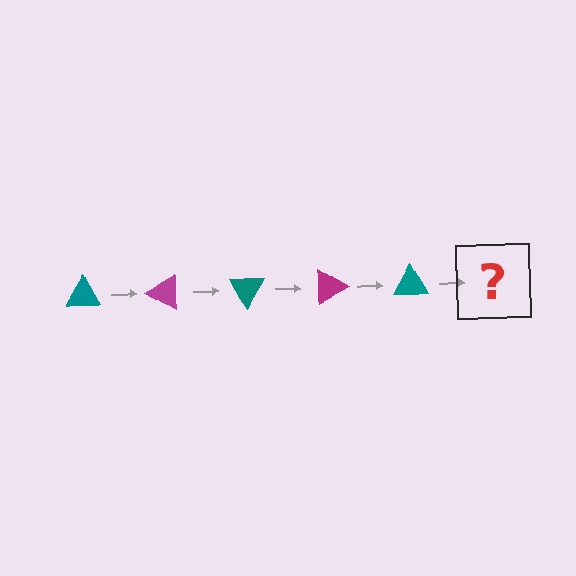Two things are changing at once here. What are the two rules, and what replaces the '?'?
The two rules are that it rotates 30 degrees each step and the color cycles through teal and magenta. The '?' should be a magenta triangle, rotated 150 degrees from the start.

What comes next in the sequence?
The next element should be a magenta triangle, rotated 150 degrees from the start.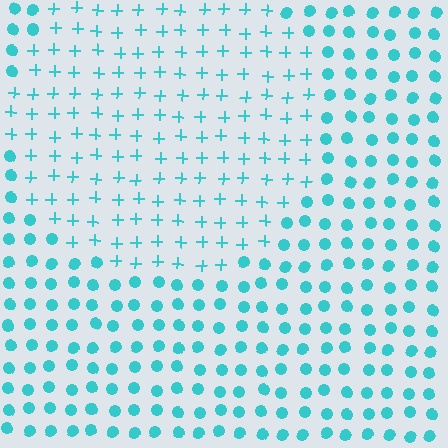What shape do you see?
I see a circle.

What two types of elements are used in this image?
The image uses plus signs inside the circle region and circles outside it.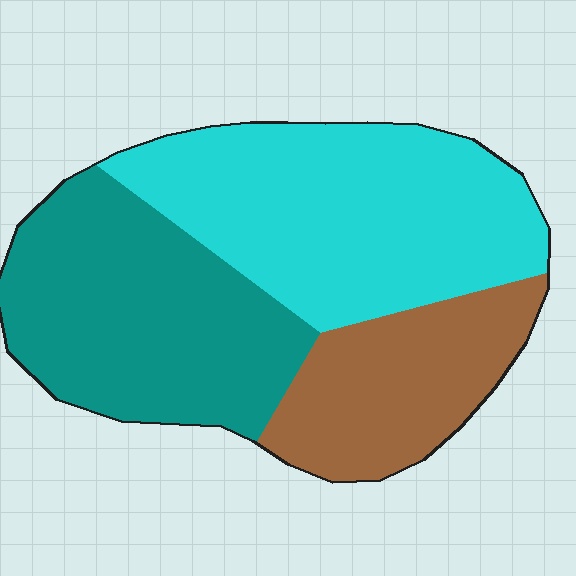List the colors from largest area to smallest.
From largest to smallest: cyan, teal, brown.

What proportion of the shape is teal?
Teal covers about 35% of the shape.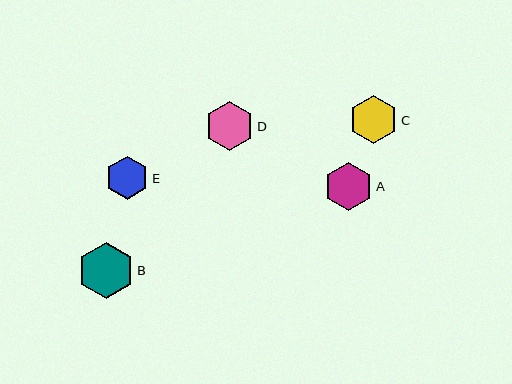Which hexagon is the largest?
Hexagon B is the largest with a size of approximately 56 pixels.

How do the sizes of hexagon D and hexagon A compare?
Hexagon D and hexagon A are approximately the same size.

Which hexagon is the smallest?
Hexagon E is the smallest with a size of approximately 43 pixels.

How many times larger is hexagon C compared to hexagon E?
Hexagon C is approximately 1.1 times the size of hexagon E.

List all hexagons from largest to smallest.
From largest to smallest: B, D, C, A, E.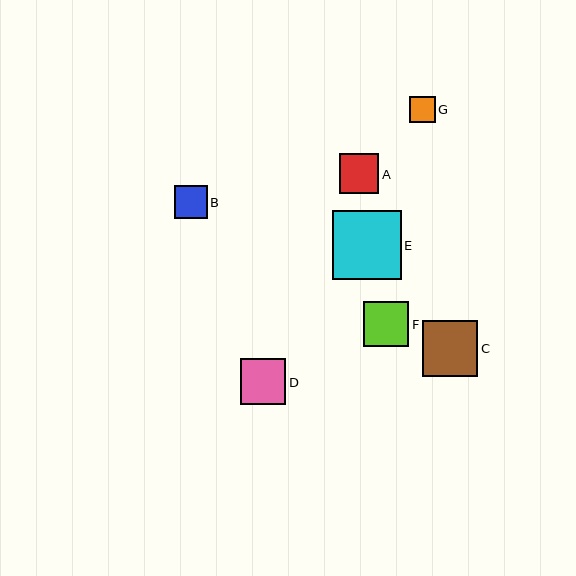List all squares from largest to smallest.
From largest to smallest: E, C, D, F, A, B, G.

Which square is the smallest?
Square G is the smallest with a size of approximately 25 pixels.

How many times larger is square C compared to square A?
Square C is approximately 1.4 times the size of square A.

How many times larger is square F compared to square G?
Square F is approximately 1.8 times the size of square G.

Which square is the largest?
Square E is the largest with a size of approximately 69 pixels.